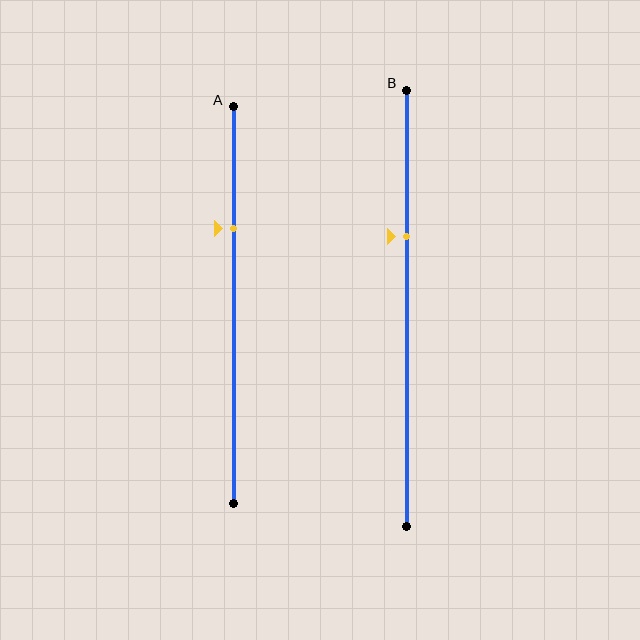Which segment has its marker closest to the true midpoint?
Segment B has its marker closest to the true midpoint.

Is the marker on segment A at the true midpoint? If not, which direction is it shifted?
No, the marker on segment A is shifted upward by about 19% of the segment length.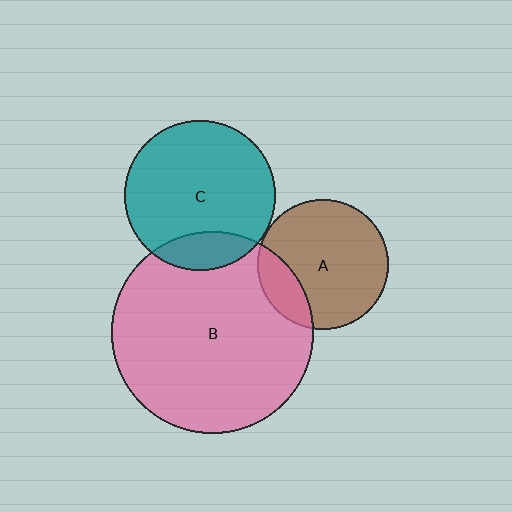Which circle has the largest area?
Circle B (pink).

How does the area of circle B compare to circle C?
Approximately 1.8 times.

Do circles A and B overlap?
Yes.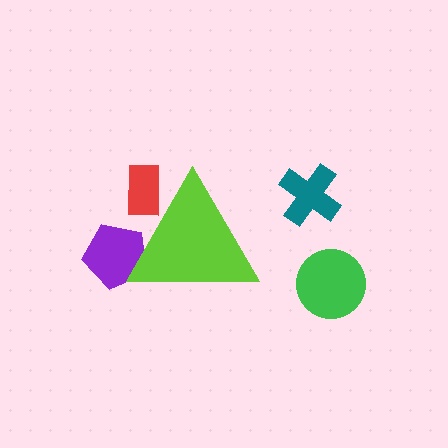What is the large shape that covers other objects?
A lime triangle.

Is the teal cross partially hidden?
No, the teal cross is fully visible.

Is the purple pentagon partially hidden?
Yes, the purple pentagon is partially hidden behind the lime triangle.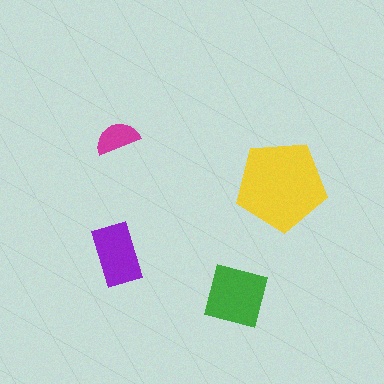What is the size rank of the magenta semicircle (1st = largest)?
4th.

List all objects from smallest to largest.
The magenta semicircle, the purple rectangle, the green square, the yellow pentagon.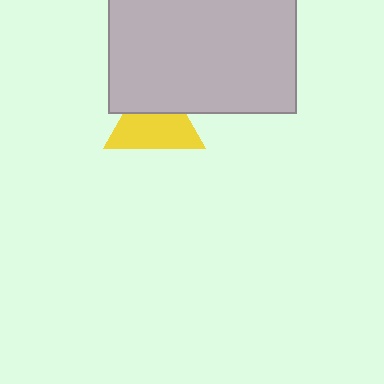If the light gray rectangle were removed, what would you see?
You would see the complete yellow triangle.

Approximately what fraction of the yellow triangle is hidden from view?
Roughly 36% of the yellow triangle is hidden behind the light gray rectangle.